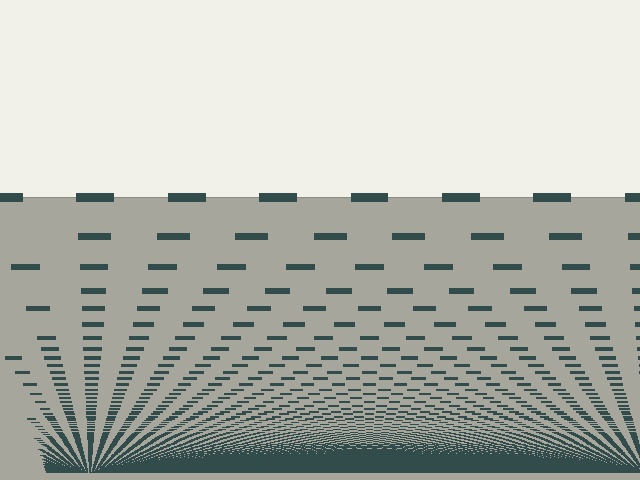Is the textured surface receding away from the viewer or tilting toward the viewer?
The surface appears to tilt toward the viewer. Texture elements get larger and sparser toward the top.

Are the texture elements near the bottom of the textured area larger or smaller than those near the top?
Smaller. The gradient is inverted — elements near the bottom are smaller and denser.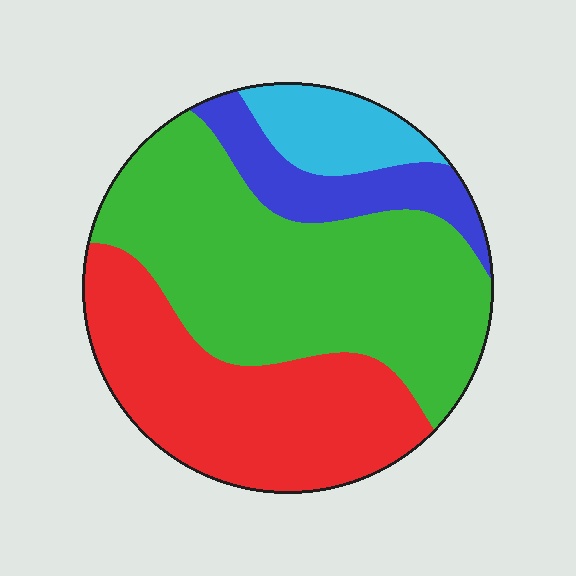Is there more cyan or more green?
Green.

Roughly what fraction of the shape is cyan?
Cyan takes up about one tenth (1/10) of the shape.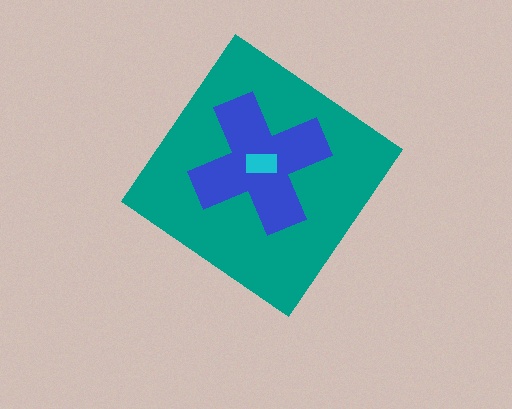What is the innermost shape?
The cyan rectangle.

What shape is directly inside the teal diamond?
The blue cross.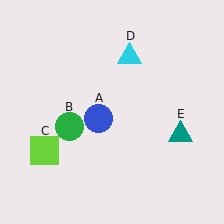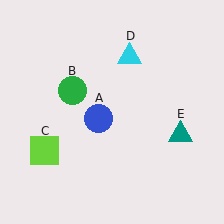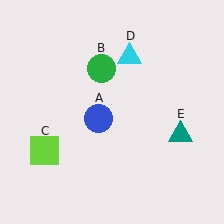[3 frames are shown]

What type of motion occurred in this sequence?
The green circle (object B) rotated clockwise around the center of the scene.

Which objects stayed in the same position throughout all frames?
Blue circle (object A) and lime square (object C) and cyan triangle (object D) and teal triangle (object E) remained stationary.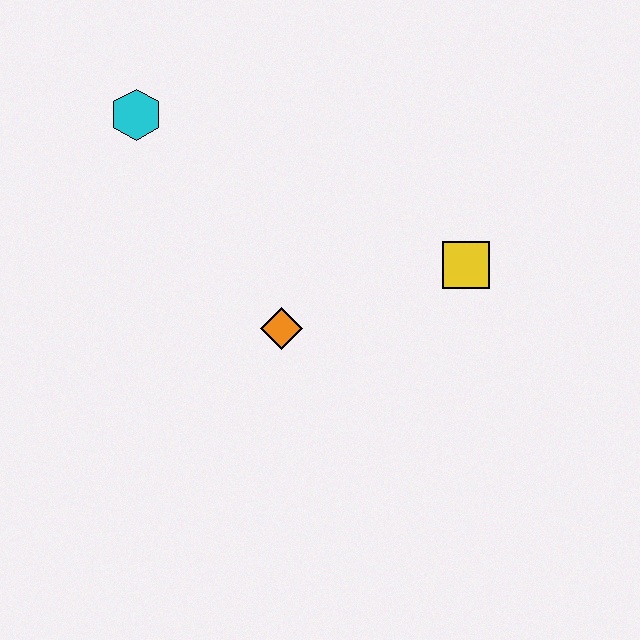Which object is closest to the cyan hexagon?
The orange diamond is closest to the cyan hexagon.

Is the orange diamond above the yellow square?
No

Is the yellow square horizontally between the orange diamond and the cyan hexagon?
No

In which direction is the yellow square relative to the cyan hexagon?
The yellow square is to the right of the cyan hexagon.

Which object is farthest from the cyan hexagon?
The yellow square is farthest from the cyan hexagon.